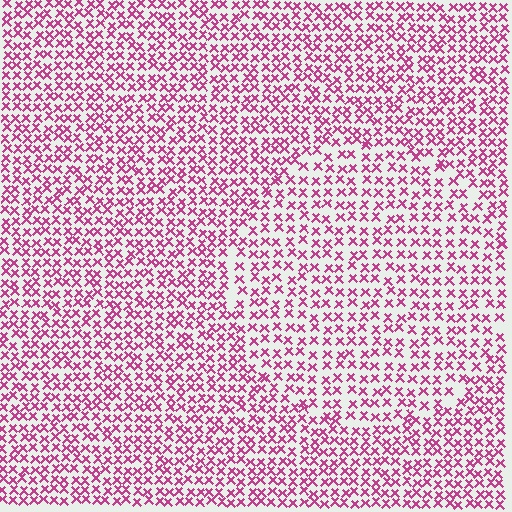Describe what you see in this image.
The image contains small magenta elements arranged at two different densities. A circle-shaped region is visible where the elements are less densely packed than the surrounding area.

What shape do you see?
I see a circle.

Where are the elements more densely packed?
The elements are more densely packed outside the circle boundary.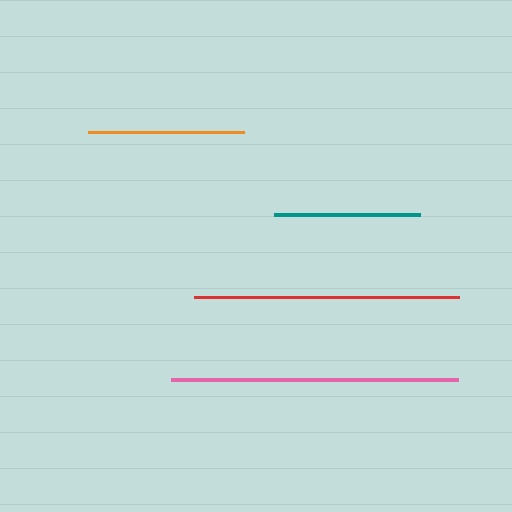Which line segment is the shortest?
The teal line is the shortest at approximately 145 pixels.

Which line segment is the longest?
The pink line is the longest at approximately 287 pixels.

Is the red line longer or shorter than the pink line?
The pink line is longer than the red line.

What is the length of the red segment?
The red segment is approximately 264 pixels long.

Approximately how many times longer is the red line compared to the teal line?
The red line is approximately 1.8 times the length of the teal line.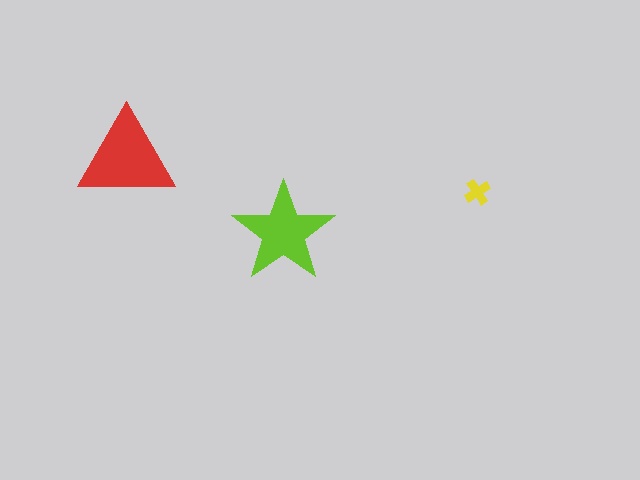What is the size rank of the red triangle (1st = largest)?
1st.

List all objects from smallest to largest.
The yellow cross, the lime star, the red triangle.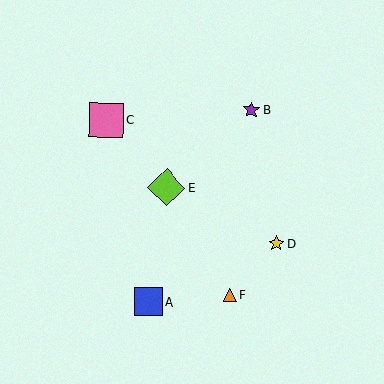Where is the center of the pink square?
The center of the pink square is at (106, 120).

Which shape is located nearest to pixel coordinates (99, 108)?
The pink square (labeled C) at (106, 120) is nearest to that location.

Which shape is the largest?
The lime diamond (labeled E) is the largest.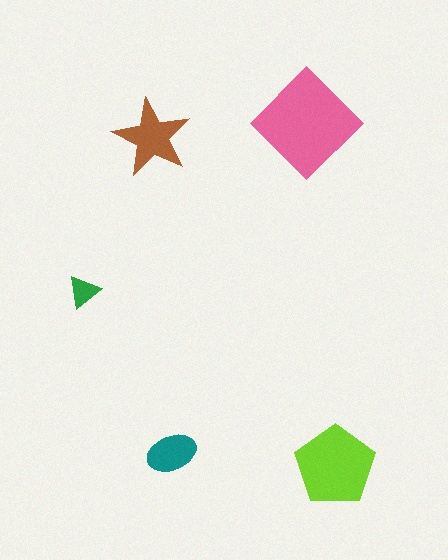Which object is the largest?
The pink diamond.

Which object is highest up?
The pink diamond is topmost.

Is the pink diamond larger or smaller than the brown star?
Larger.